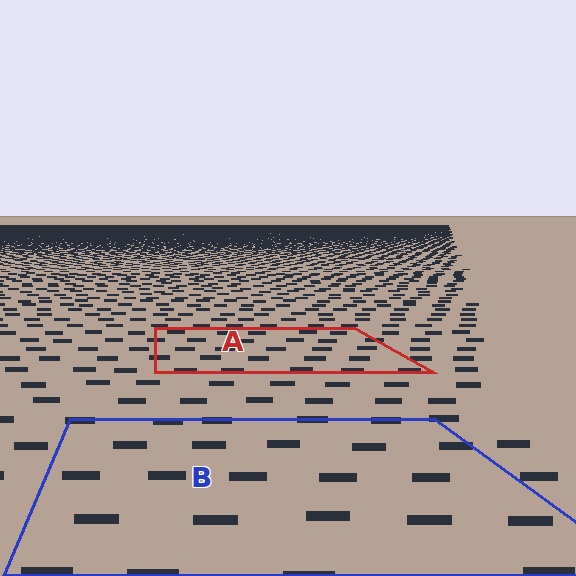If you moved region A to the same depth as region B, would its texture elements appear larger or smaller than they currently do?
They would appear larger. At a closer depth, the same texture elements are projected at a bigger on-screen size.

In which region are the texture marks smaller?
The texture marks are smaller in region A, because it is farther away.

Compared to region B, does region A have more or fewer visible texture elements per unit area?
Region A has more texture elements per unit area — they are packed more densely because it is farther away.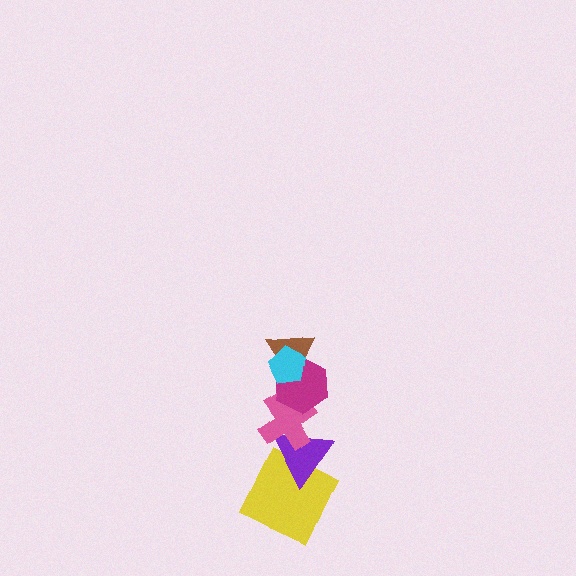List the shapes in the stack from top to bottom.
From top to bottom: the cyan pentagon, the brown triangle, the magenta hexagon, the pink cross, the purple triangle, the yellow square.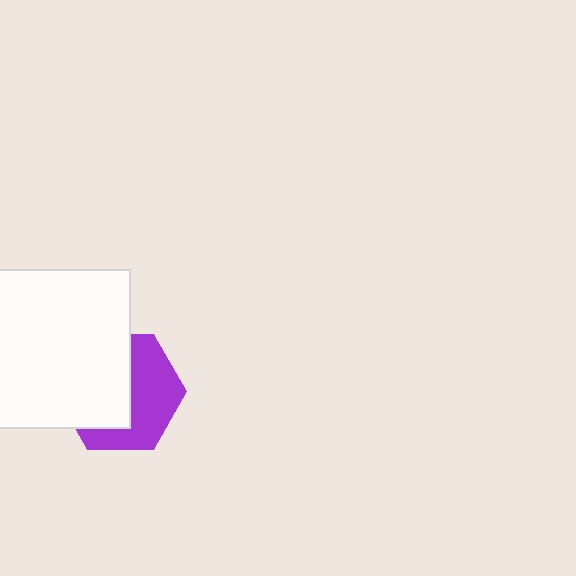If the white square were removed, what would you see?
You would see the complete purple hexagon.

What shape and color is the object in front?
The object in front is a white square.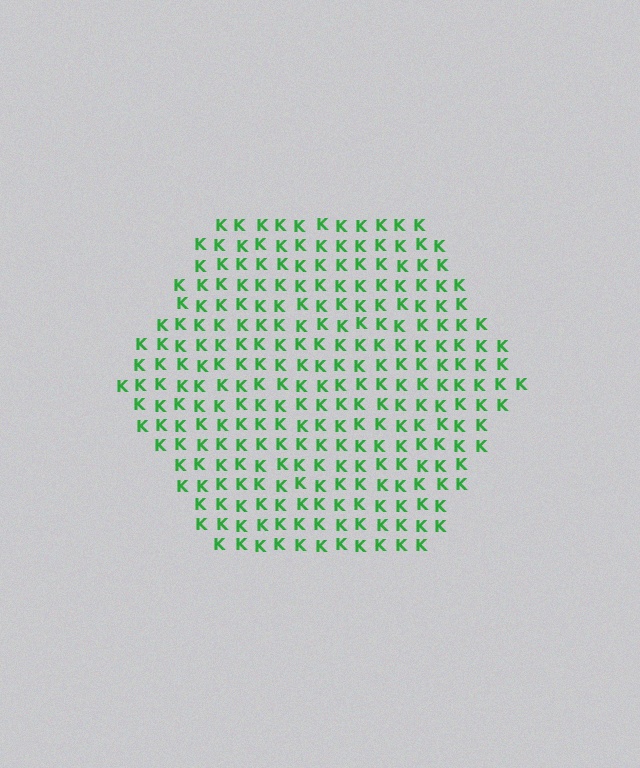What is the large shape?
The large shape is a hexagon.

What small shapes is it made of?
It is made of small letter K's.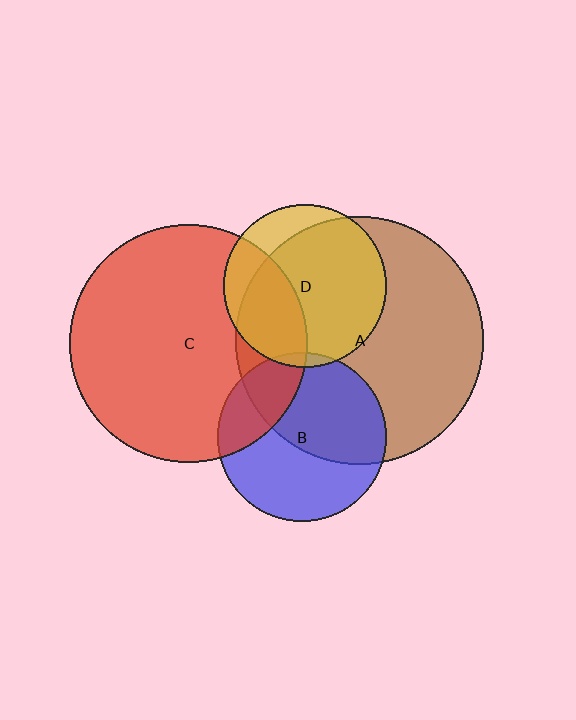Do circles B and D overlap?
Yes.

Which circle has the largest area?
Circle A (brown).